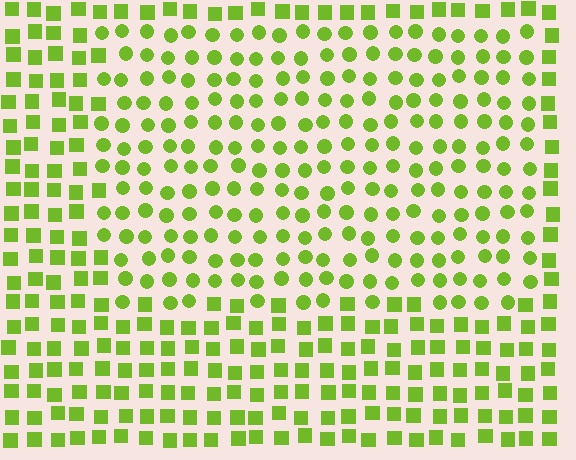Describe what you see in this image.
The image is filled with small lime elements arranged in a uniform grid. A rectangle-shaped region contains circles, while the surrounding area contains squares. The boundary is defined purely by the change in element shape.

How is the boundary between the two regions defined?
The boundary is defined by a change in element shape: circles inside vs. squares outside. All elements share the same color and spacing.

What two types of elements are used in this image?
The image uses circles inside the rectangle region and squares outside it.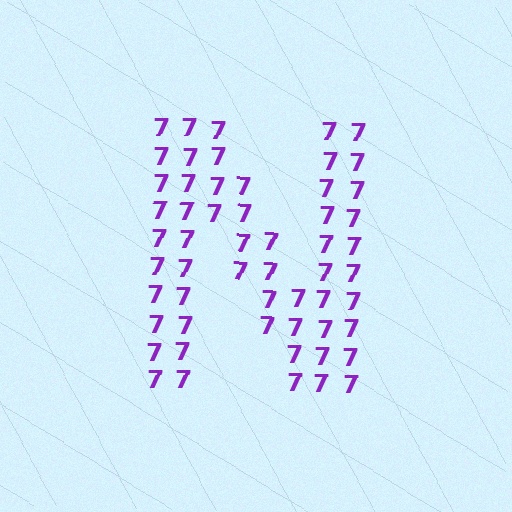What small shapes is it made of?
It is made of small digit 7's.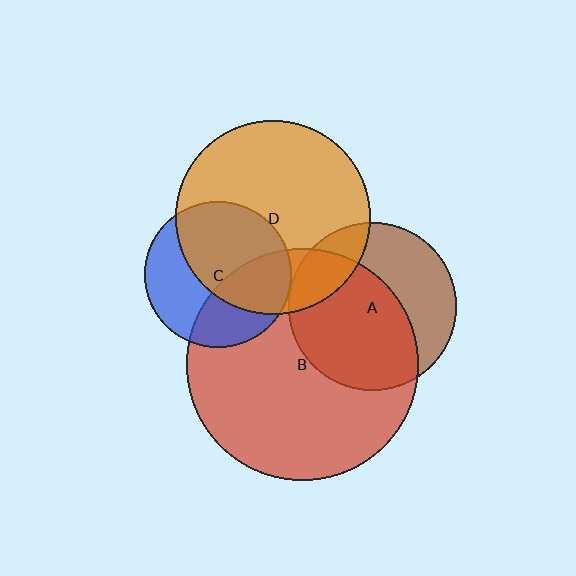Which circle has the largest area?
Circle B (red).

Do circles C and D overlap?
Yes.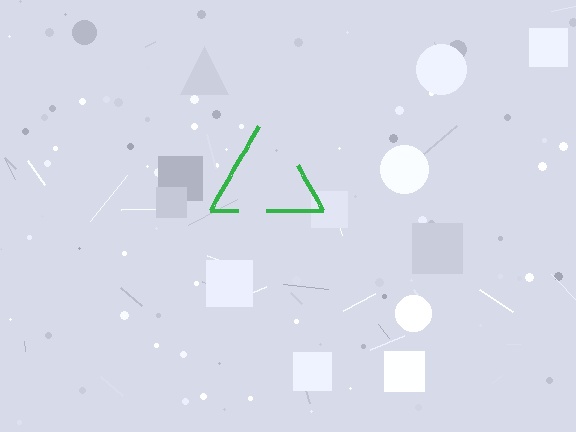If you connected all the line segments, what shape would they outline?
They would outline a triangle.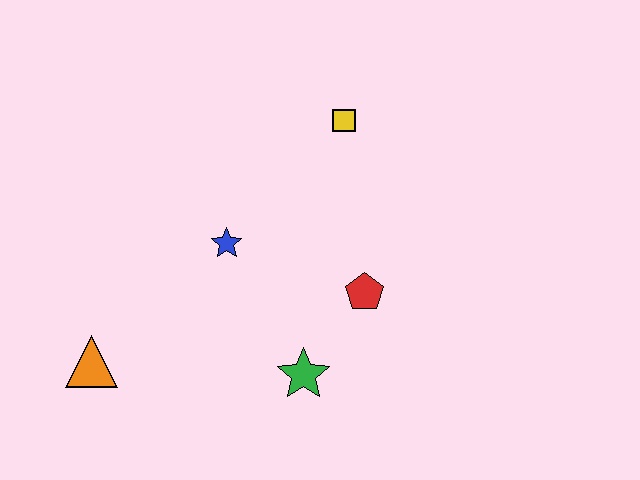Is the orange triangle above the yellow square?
No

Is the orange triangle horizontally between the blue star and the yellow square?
No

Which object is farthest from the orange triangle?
The yellow square is farthest from the orange triangle.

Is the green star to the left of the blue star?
No